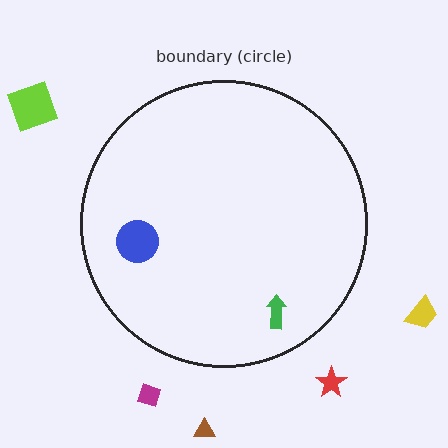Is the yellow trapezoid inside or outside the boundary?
Outside.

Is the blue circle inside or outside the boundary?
Inside.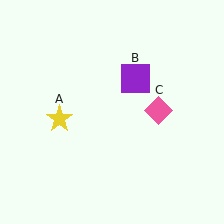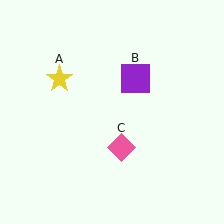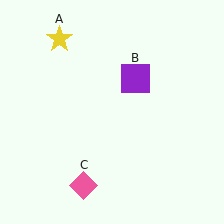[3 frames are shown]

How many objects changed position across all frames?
2 objects changed position: yellow star (object A), pink diamond (object C).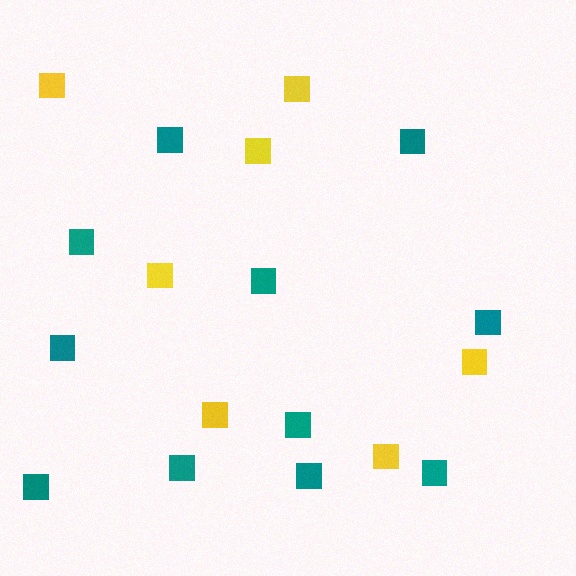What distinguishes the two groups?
There are 2 groups: one group of teal squares (11) and one group of yellow squares (7).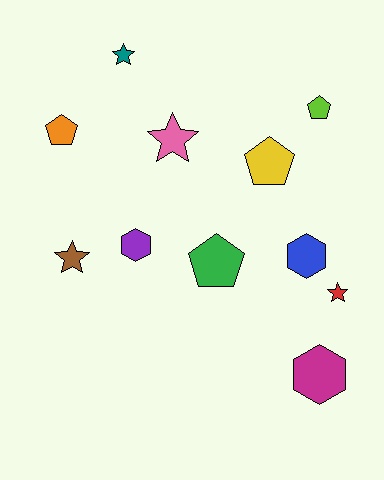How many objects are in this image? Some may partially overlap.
There are 11 objects.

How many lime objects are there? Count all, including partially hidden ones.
There is 1 lime object.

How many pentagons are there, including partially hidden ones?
There are 4 pentagons.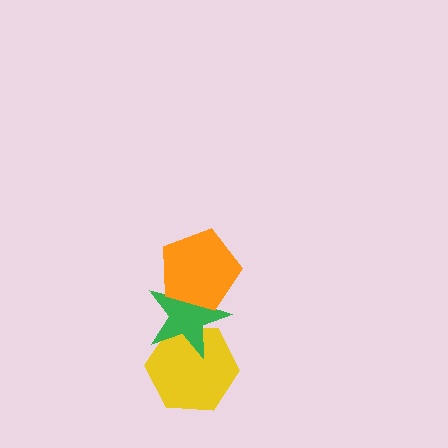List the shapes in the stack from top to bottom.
From top to bottom: the orange pentagon, the green star, the yellow hexagon.